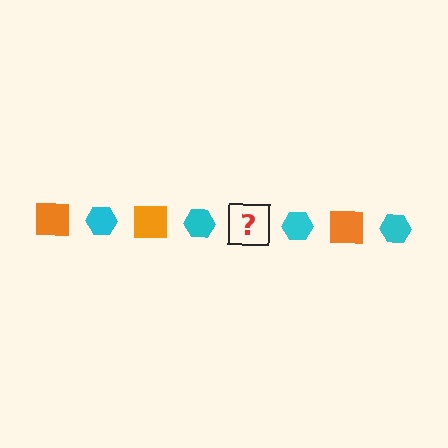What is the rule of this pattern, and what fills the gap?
The rule is that the pattern alternates between orange square and cyan hexagon. The gap should be filled with an orange square.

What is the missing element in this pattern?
The missing element is an orange square.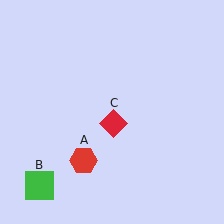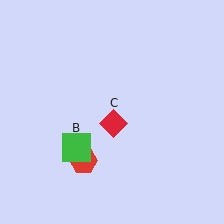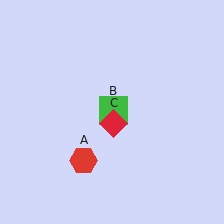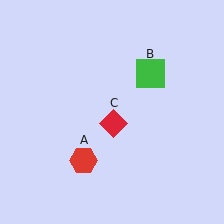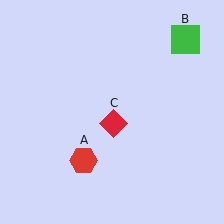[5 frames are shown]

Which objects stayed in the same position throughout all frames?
Red hexagon (object A) and red diamond (object C) remained stationary.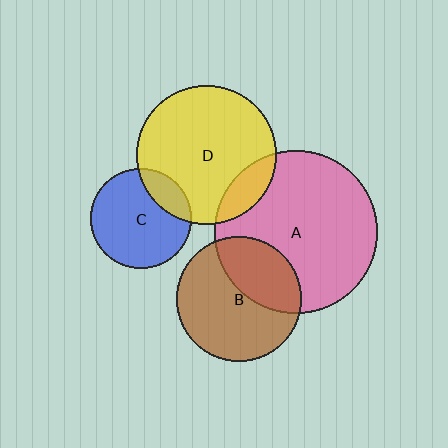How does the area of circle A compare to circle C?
Approximately 2.6 times.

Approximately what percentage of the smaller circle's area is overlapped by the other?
Approximately 20%.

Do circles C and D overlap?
Yes.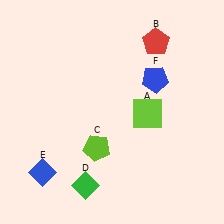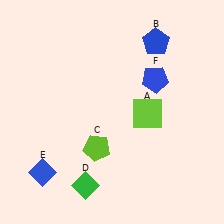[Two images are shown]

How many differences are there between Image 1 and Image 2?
There is 1 difference between the two images.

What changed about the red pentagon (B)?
In Image 1, B is red. In Image 2, it changed to blue.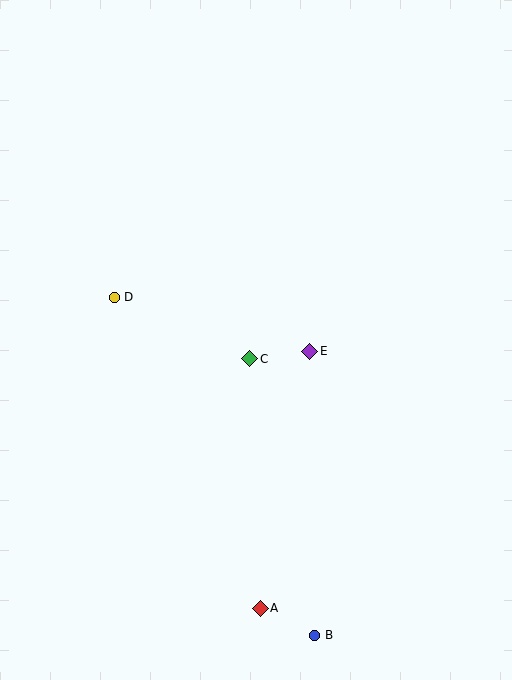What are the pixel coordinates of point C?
Point C is at (250, 359).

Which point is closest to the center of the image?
Point C at (250, 359) is closest to the center.